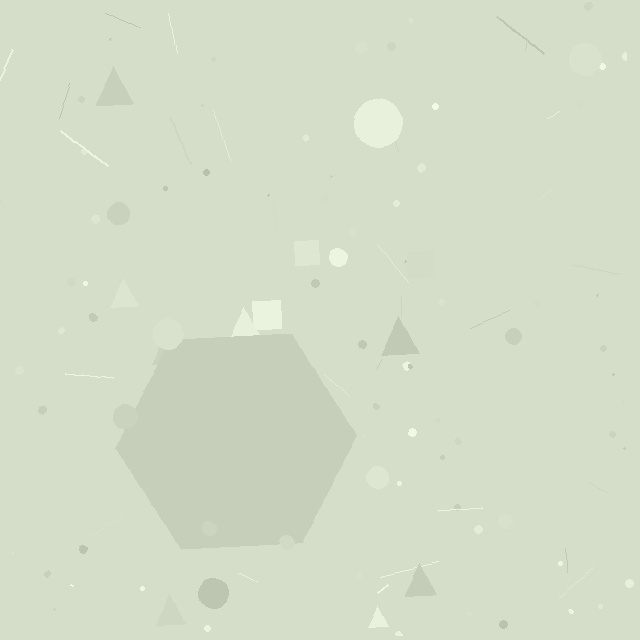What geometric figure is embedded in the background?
A hexagon is embedded in the background.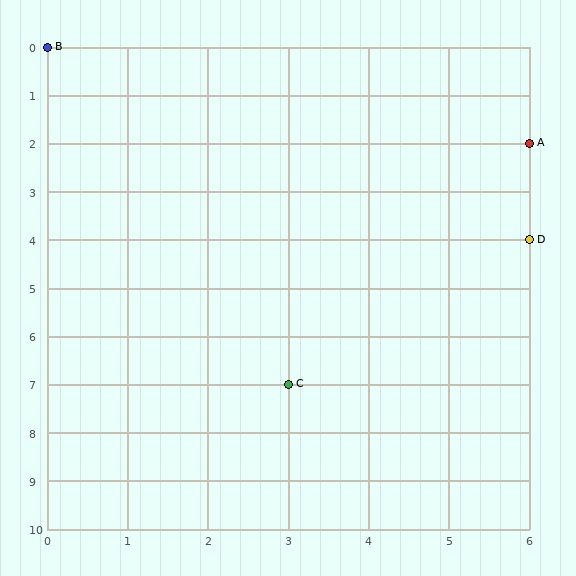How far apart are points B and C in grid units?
Points B and C are 3 columns and 7 rows apart (about 7.6 grid units diagonally).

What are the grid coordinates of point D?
Point D is at grid coordinates (6, 4).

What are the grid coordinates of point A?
Point A is at grid coordinates (6, 2).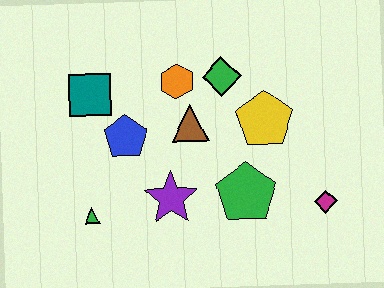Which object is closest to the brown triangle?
The orange hexagon is closest to the brown triangle.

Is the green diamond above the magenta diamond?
Yes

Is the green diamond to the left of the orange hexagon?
No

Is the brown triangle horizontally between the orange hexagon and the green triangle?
No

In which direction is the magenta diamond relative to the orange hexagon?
The magenta diamond is to the right of the orange hexagon.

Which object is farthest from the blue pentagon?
The magenta diamond is farthest from the blue pentagon.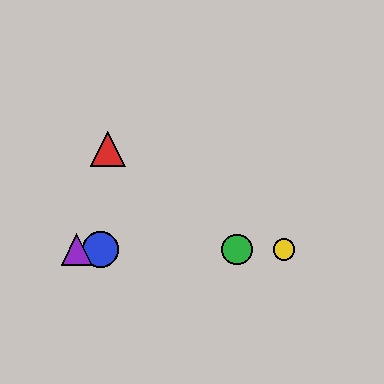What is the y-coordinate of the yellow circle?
The yellow circle is at y≈249.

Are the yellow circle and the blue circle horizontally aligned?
Yes, both are at y≈249.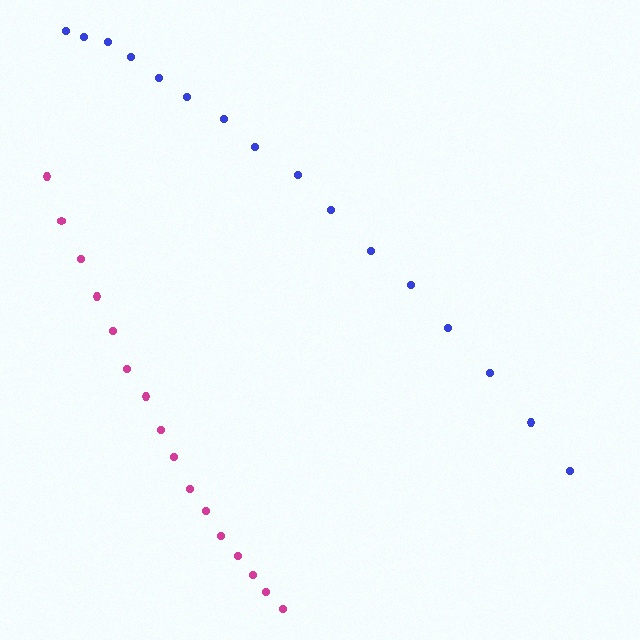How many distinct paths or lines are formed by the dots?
There are 2 distinct paths.